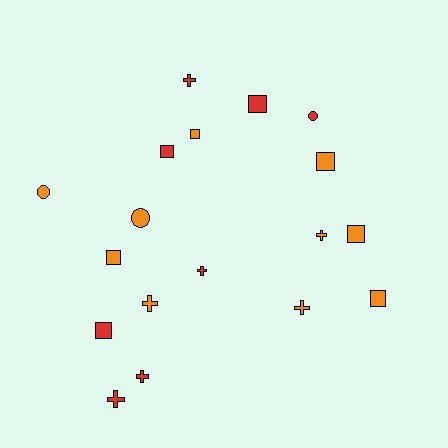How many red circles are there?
There is 1 red circle.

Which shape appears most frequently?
Square, with 8 objects.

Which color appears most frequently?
Orange, with 10 objects.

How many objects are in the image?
There are 18 objects.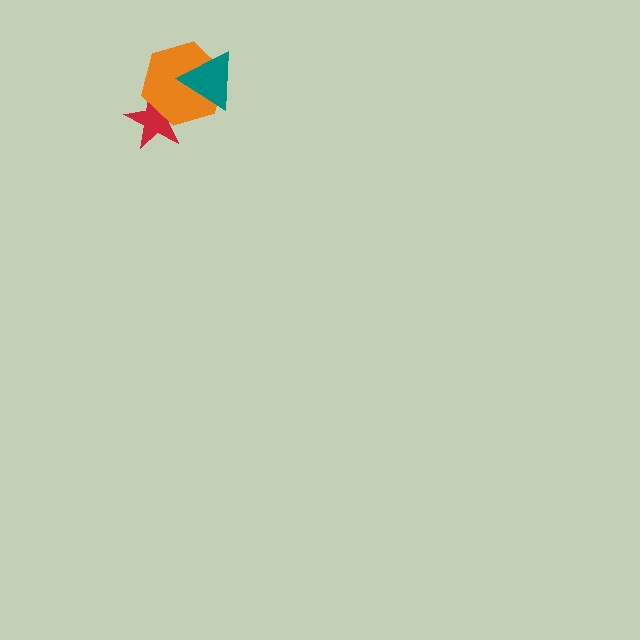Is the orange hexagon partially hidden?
Yes, it is partially covered by another shape.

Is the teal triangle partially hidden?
No, no other shape covers it.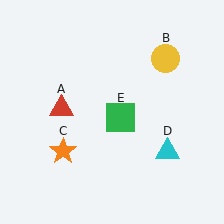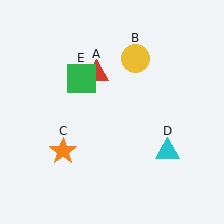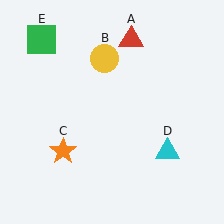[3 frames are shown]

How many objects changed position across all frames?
3 objects changed position: red triangle (object A), yellow circle (object B), green square (object E).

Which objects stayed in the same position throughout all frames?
Orange star (object C) and cyan triangle (object D) remained stationary.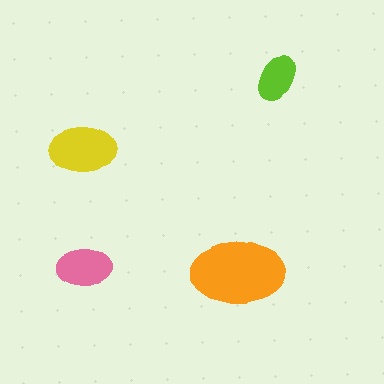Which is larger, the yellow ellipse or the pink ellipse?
The yellow one.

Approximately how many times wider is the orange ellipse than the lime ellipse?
About 2 times wider.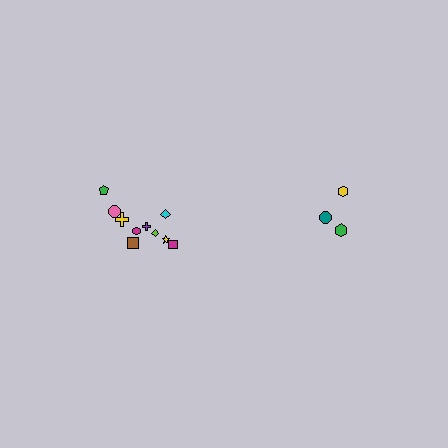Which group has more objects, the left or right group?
The left group.